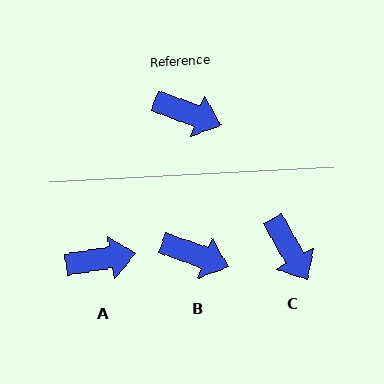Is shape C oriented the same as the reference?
No, it is off by about 41 degrees.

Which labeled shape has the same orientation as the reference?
B.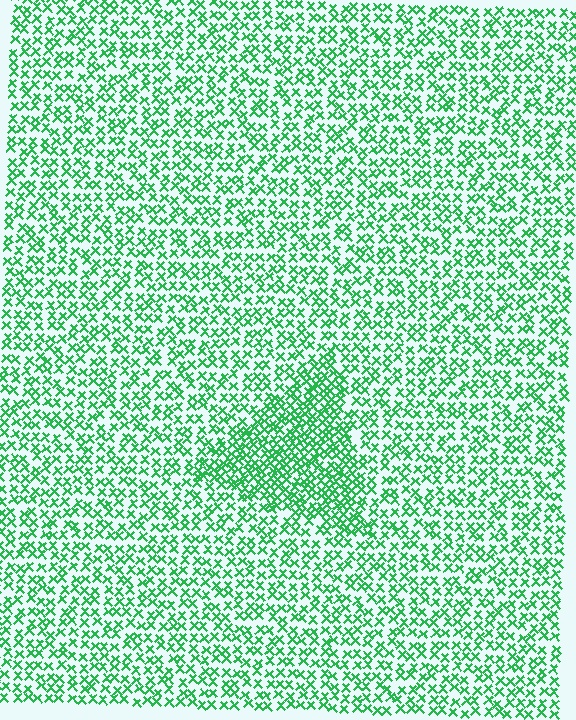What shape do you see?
I see a triangle.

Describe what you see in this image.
The image contains small green elements arranged at two different densities. A triangle-shaped region is visible where the elements are more densely packed than the surrounding area.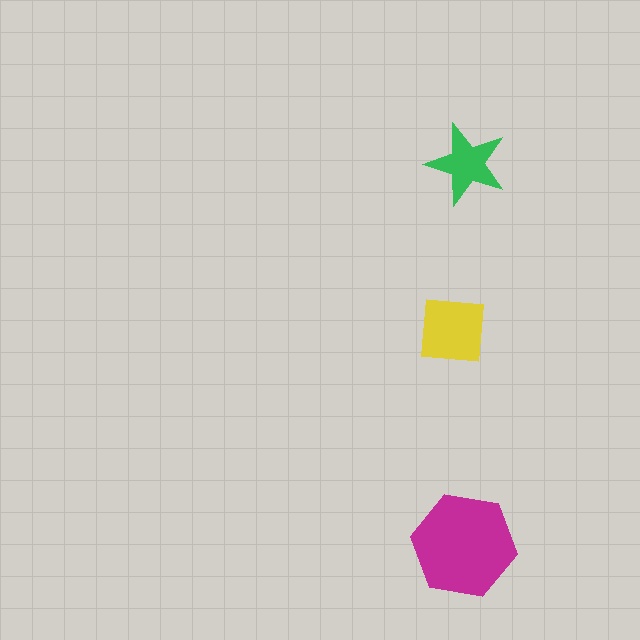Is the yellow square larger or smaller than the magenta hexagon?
Smaller.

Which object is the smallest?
The green star.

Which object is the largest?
The magenta hexagon.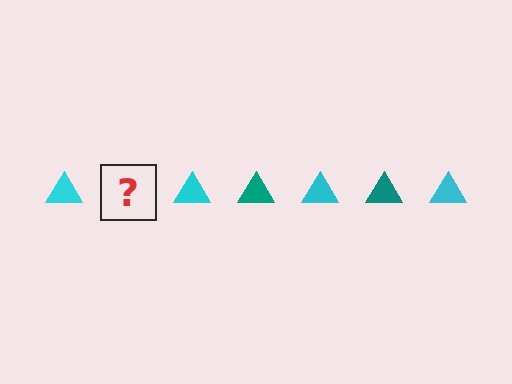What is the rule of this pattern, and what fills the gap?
The rule is that the pattern cycles through cyan, teal triangles. The gap should be filled with a teal triangle.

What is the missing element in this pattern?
The missing element is a teal triangle.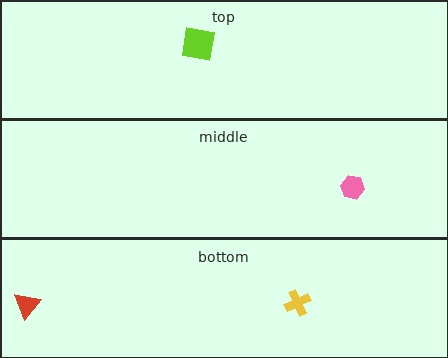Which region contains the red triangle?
The bottom region.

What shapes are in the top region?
The lime square.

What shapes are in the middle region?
The pink hexagon.